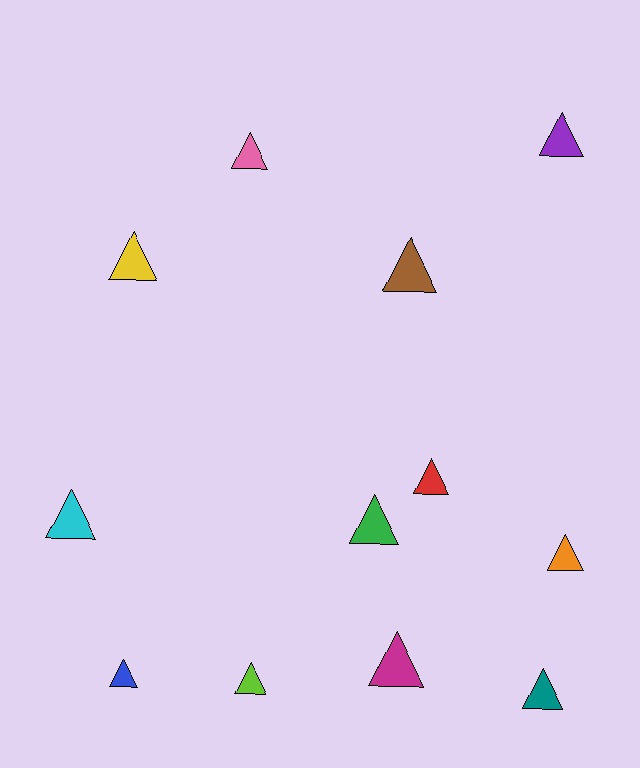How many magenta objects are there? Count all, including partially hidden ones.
There is 1 magenta object.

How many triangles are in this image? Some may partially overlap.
There are 12 triangles.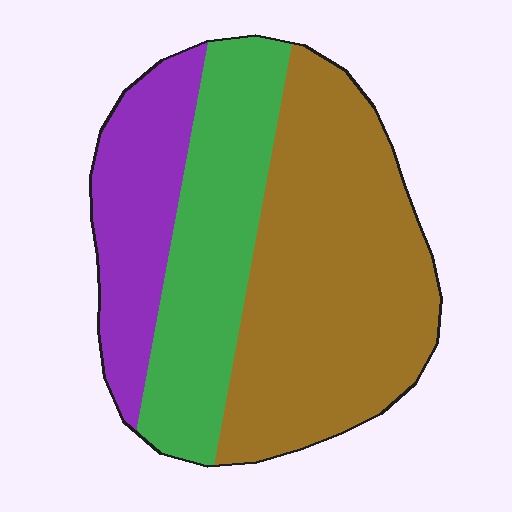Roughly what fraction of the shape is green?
Green covers around 30% of the shape.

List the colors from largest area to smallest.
From largest to smallest: brown, green, purple.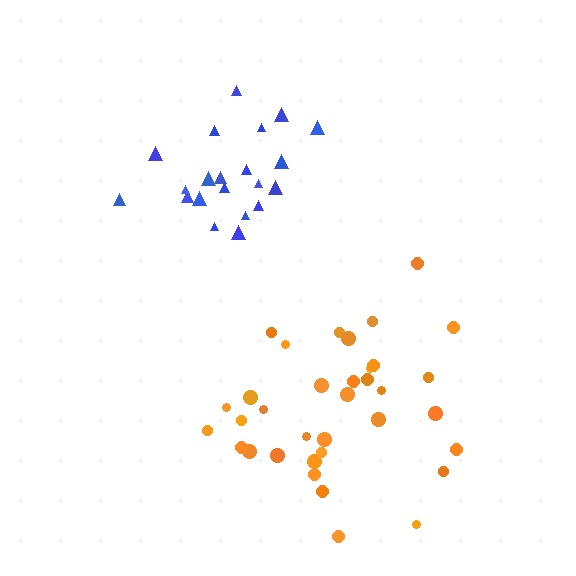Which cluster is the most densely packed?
Blue.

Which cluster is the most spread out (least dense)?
Orange.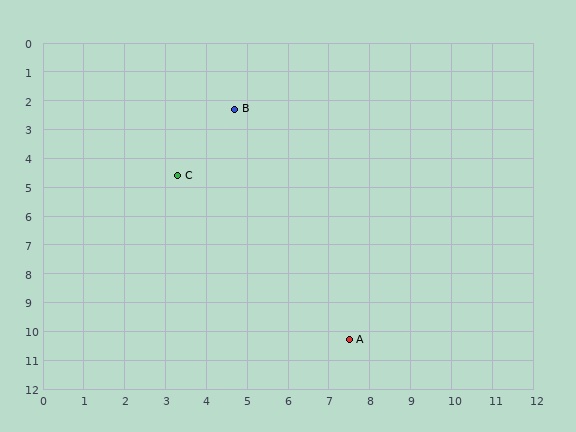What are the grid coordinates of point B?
Point B is at approximately (4.7, 2.3).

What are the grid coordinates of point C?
Point C is at approximately (3.3, 4.6).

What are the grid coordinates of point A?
Point A is at approximately (7.5, 10.3).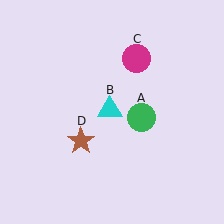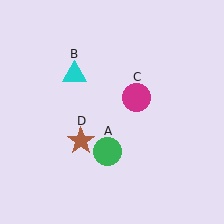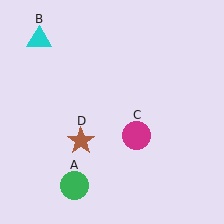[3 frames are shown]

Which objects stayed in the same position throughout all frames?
Brown star (object D) remained stationary.